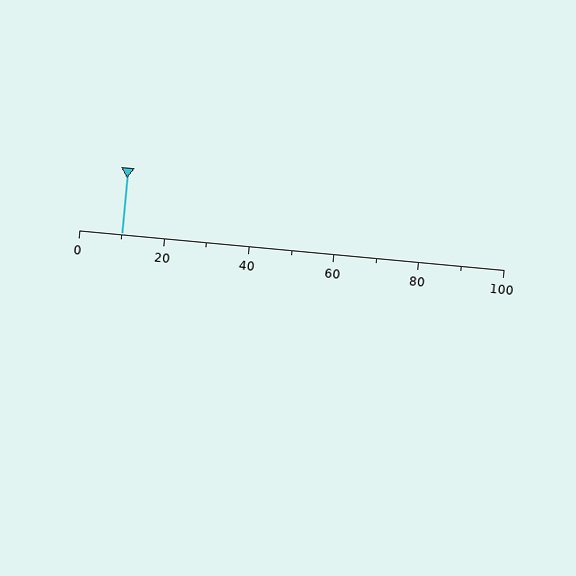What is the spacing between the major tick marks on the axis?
The major ticks are spaced 20 apart.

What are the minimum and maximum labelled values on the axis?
The axis runs from 0 to 100.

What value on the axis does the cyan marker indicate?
The marker indicates approximately 10.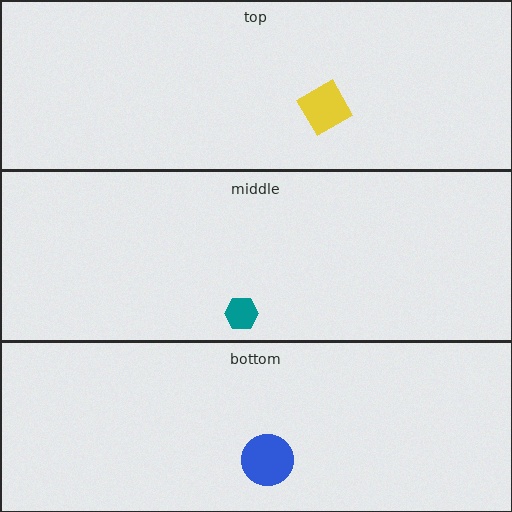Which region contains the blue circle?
The bottom region.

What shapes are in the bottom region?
The blue circle.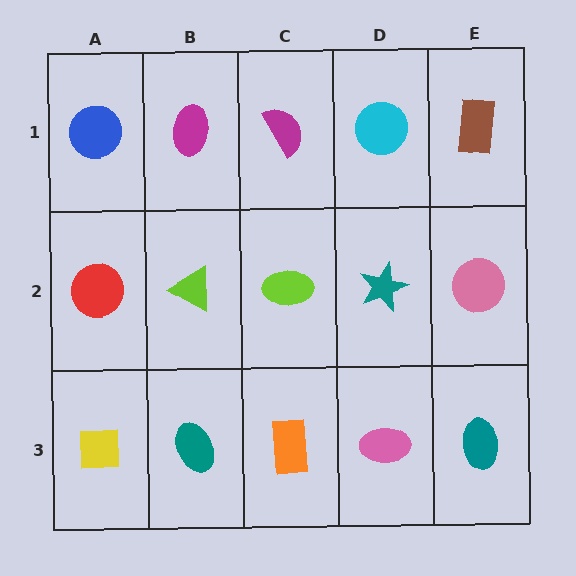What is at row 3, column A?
A yellow square.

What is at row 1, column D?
A cyan circle.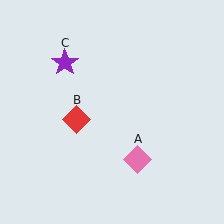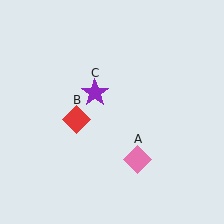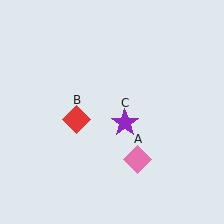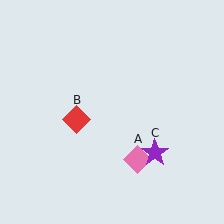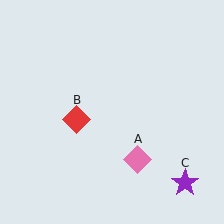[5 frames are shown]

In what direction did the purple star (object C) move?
The purple star (object C) moved down and to the right.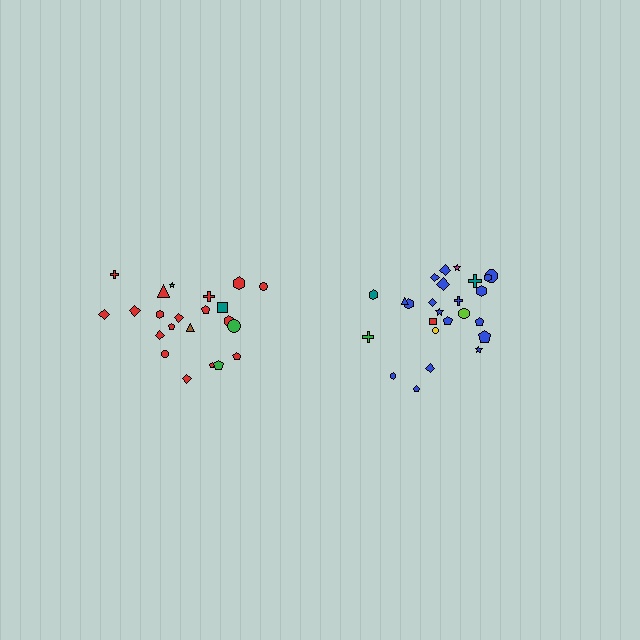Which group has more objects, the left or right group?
The right group.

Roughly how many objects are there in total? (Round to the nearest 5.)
Roughly 45 objects in total.